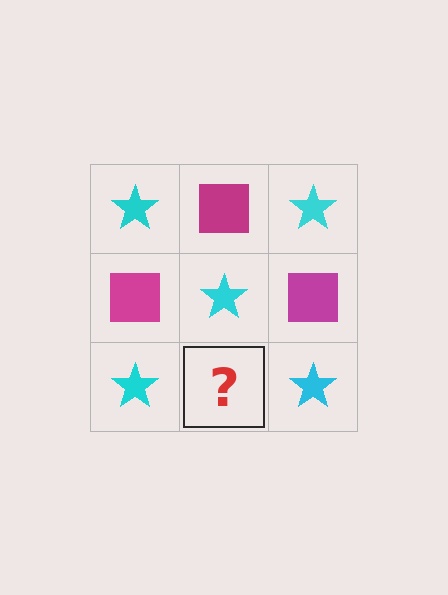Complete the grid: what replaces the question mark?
The question mark should be replaced with a magenta square.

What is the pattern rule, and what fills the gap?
The rule is that it alternates cyan star and magenta square in a checkerboard pattern. The gap should be filled with a magenta square.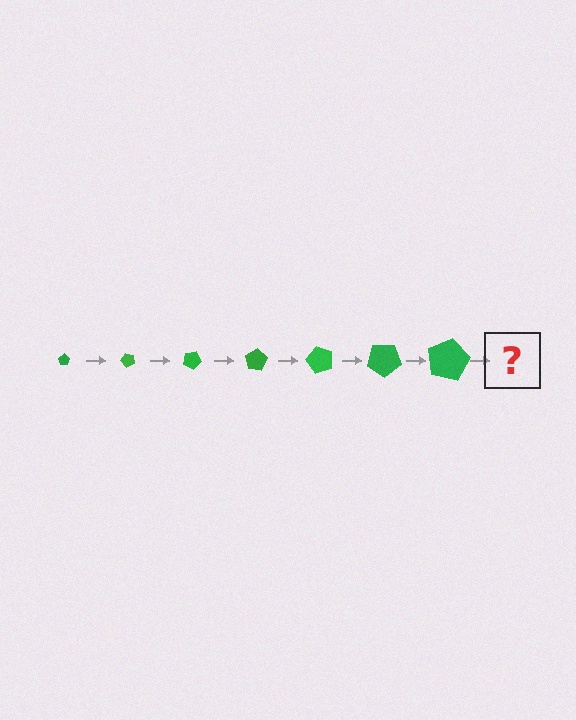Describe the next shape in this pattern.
It should be a pentagon, larger than the previous one and rotated 350 degrees from the start.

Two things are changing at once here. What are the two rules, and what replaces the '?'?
The two rules are that the pentagon grows larger each step and it rotates 50 degrees each step. The '?' should be a pentagon, larger than the previous one and rotated 350 degrees from the start.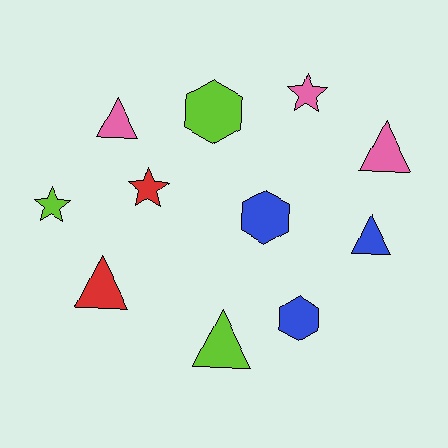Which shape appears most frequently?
Triangle, with 5 objects.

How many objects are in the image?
There are 11 objects.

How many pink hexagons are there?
There are no pink hexagons.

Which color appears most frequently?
Lime, with 3 objects.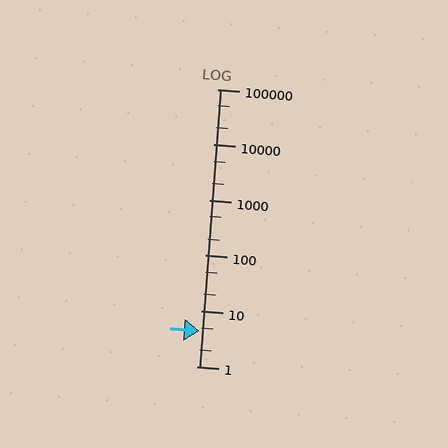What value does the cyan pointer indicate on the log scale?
The pointer indicates approximately 4.4.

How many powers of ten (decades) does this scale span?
The scale spans 5 decades, from 1 to 100000.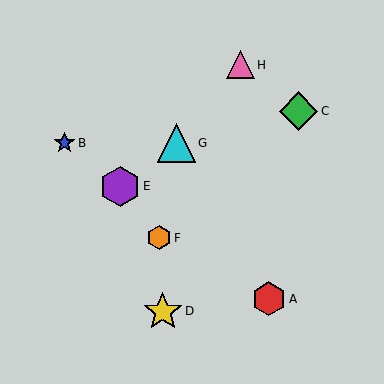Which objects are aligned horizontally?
Objects B, G are aligned horizontally.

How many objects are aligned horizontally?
2 objects (B, G) are aligned horizontally.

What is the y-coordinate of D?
Object D is at y≈311.